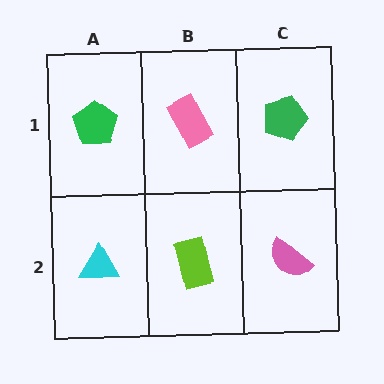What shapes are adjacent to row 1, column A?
A cyan triangle (row 2, column A), a pink rectangle (row 1, column B).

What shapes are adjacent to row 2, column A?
A green pentagon (row 1, column A), a lime rectangle (row 2, column B).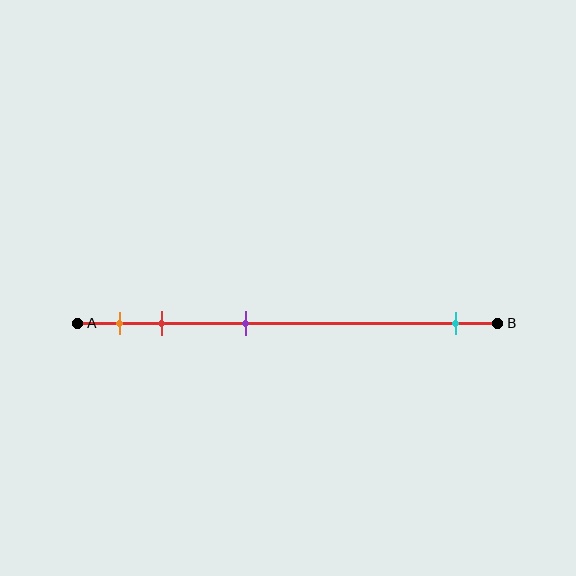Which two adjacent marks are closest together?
The orange and red marks are the closest adjacent pair.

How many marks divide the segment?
There are 4 marks dividing the segment.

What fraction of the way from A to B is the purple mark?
The purple mark is approximately 40% (0.4) of the way from A to B.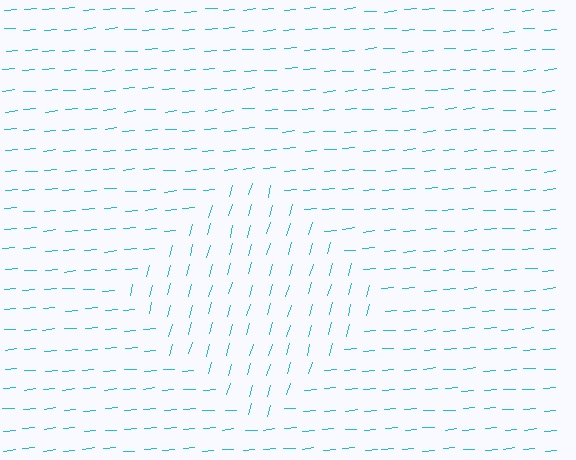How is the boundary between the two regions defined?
The boundary is defined purely by a change in line orientation (approximately 69 degrees difference). All lines are the same color and thickness.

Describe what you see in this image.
The image is filled with small cyan line segments. A diamond region in the image has lines oriented differently from the surrounding lines, creating a visible texture boundary.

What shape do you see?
I see a diamond.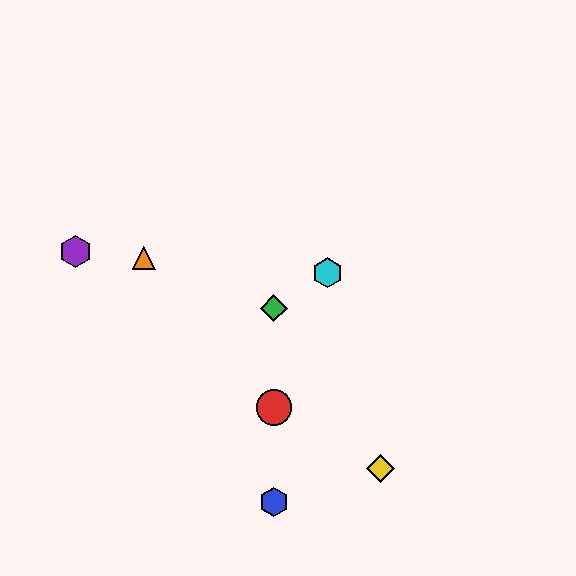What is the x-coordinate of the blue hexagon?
The blue hexagon is at x≈274.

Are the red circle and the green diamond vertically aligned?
Yes, both are at x≈274.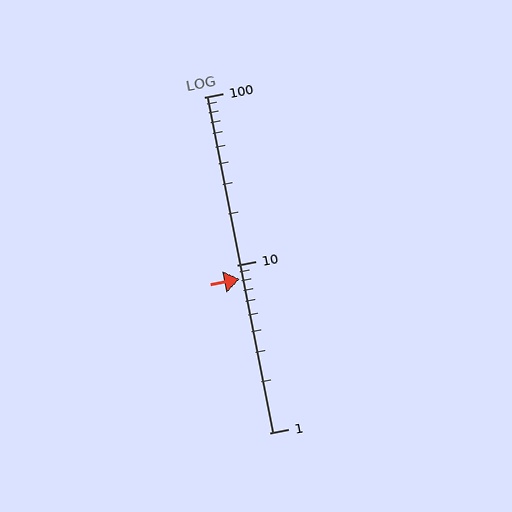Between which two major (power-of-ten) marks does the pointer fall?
The pointer is between 1 and 10.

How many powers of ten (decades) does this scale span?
The scale spans 2 decades, from 1 to 100.